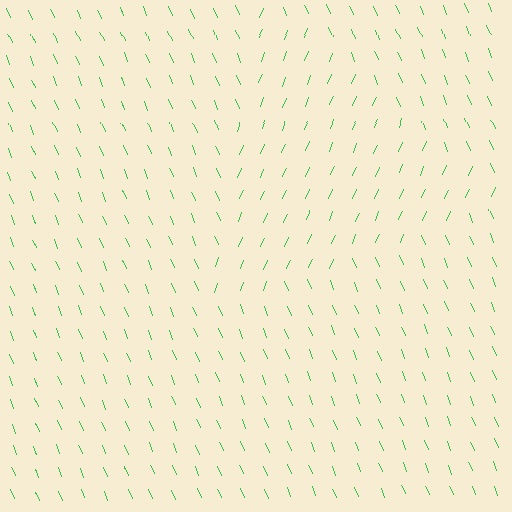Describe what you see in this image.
The image is filled with small green line segments. A triangle region in the image has lines oriented differently from the surrounding lines, creating a visible texture boundary.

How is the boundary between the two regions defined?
The boundary is defined purely by a change in line orientation (approximately 45 degrees difference). All lines are the same color and thickness.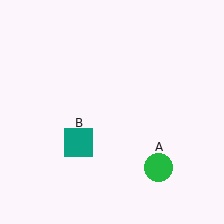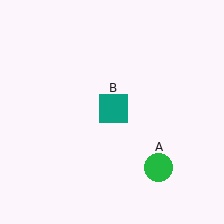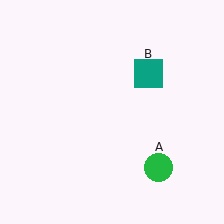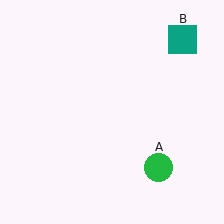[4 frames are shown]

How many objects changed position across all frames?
1 object changed position: teal square (object B).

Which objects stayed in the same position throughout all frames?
Green circle (object A) remained stationary.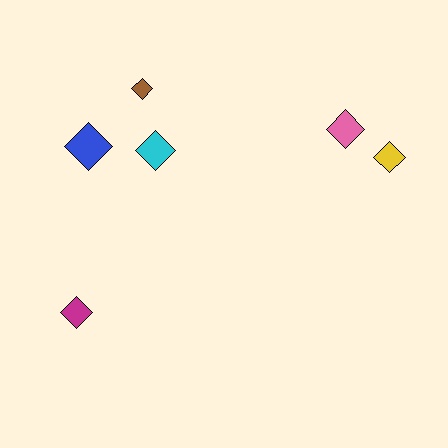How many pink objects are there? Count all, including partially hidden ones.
There is 1 pink object.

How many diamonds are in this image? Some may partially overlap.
There are 6 diamonds.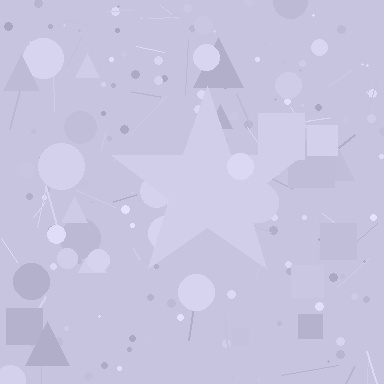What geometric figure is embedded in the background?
A star is embedded in the background.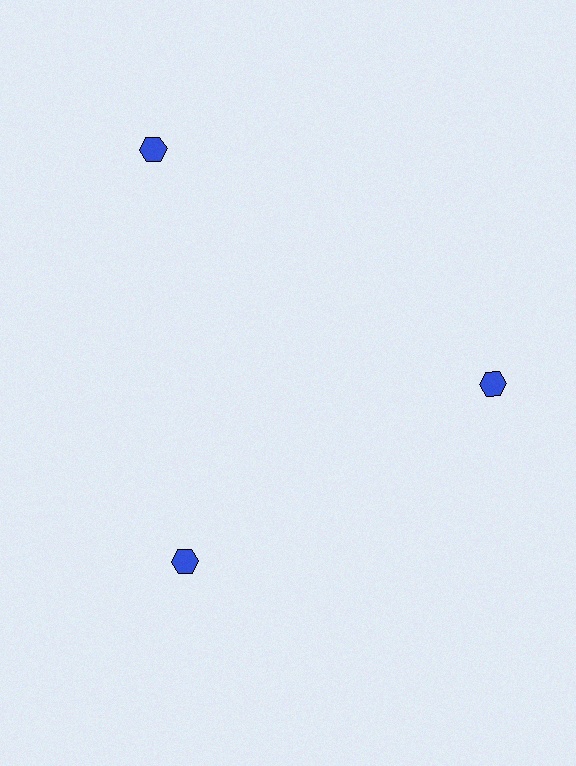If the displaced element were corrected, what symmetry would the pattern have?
It would have 3-fold rotational symmetry — the pattern would map onto itself every 120 degrees.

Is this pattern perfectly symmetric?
No. The 3 blue hexagons are arranged in a ring, but one element near the 11 o'clock position is pushed outward from the center, breaking the 3-fold rotational symmetry.